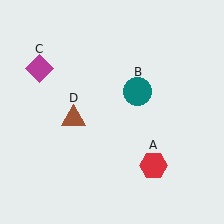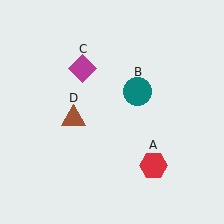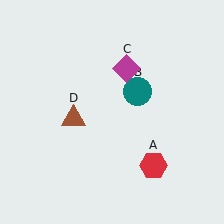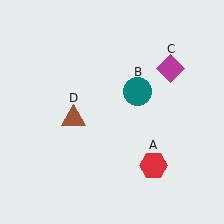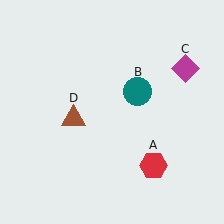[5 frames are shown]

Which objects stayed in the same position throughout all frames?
Red hexagon (object A) and teal circle (object B) and brown triangle (object D) remained stationary.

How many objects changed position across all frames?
1 object changed position: magenta diamond (object C).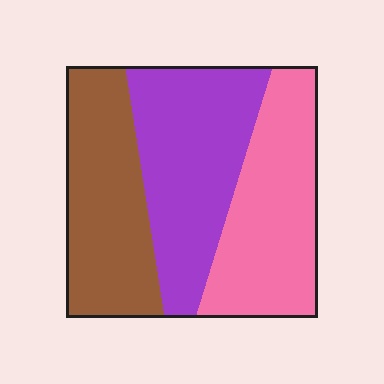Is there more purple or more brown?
Purple.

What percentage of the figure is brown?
Brown takes up about one third (1/3) of the figure.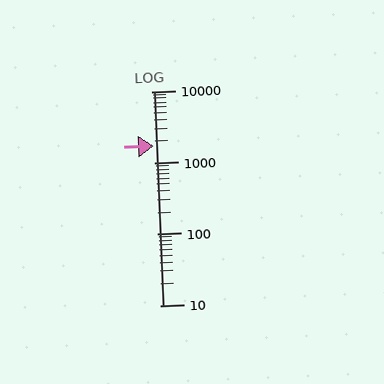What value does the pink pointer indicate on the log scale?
The pointer indicates approximately 1700.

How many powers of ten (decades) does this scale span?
The scale spans 3 decades, from 10 to 10000.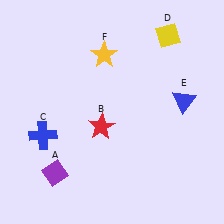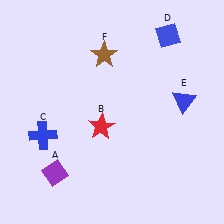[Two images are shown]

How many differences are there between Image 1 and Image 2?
There are 2 differences between the two images.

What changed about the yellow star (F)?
In Image 1, F is yellow. In Image 2, it changed to brown.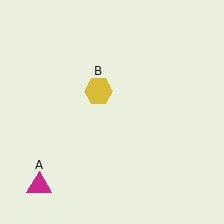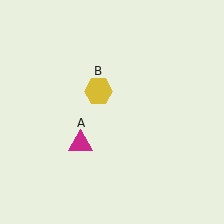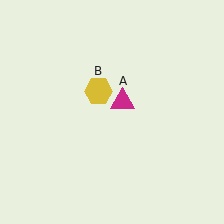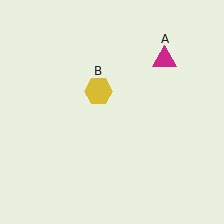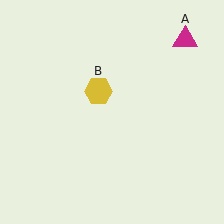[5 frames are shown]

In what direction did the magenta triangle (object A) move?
The magenta triangle (object A) moved up and to the right.